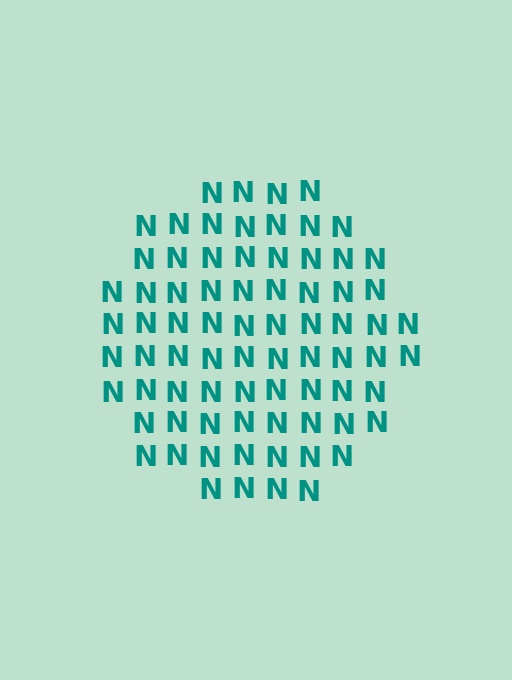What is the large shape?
The large shape is a circle.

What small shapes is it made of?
It is made of small letter N's.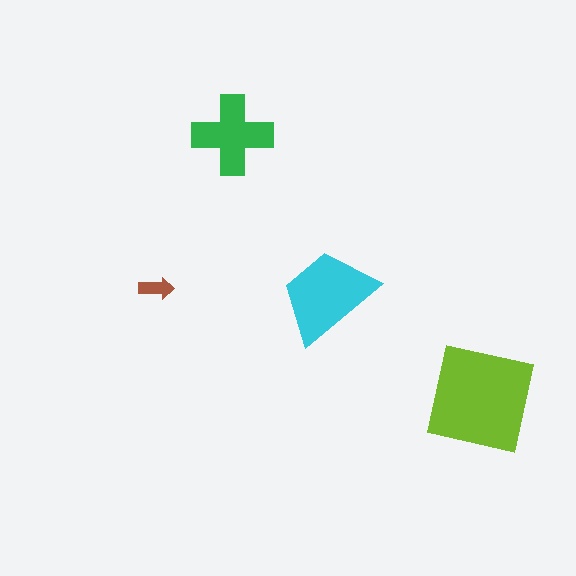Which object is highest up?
The green cross is topmost.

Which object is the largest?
The lime square.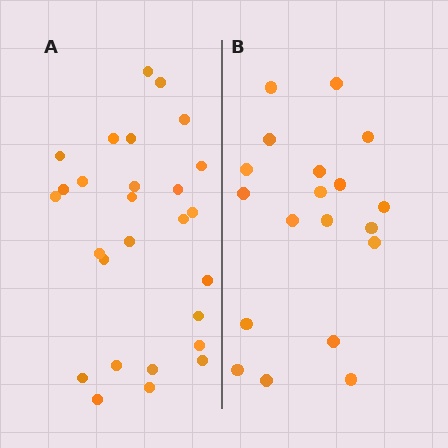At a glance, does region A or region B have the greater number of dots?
Region A (the left region) has more dots.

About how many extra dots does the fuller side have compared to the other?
Region A has roughly 8 or so more dots than region B.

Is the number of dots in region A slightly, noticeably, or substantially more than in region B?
Region A has noticeably more, but not dramatically so. The ratio is roughly 1.4 to 1.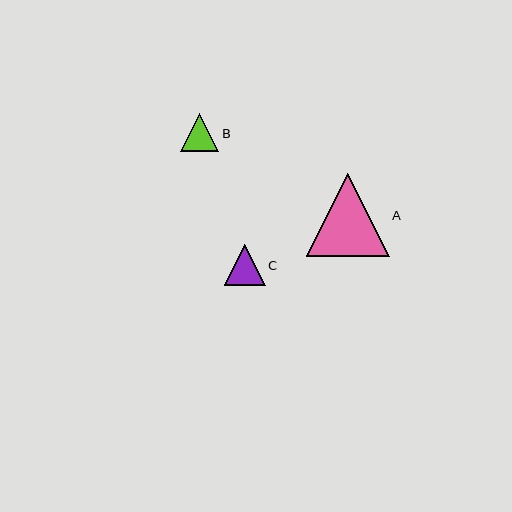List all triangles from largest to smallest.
From largest to smallest: A, C, B.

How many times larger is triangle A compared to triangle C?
Triangle A is approximately 2.0 times the size of triangle C.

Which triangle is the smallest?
Triangle B is the smallest with a size of approximately 38 pixels.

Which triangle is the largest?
Triangle A is the largest with a size of approximately 83 pixels.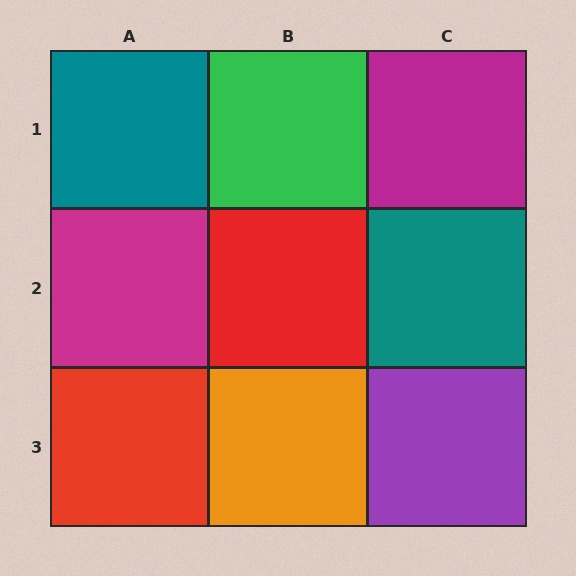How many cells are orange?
1 cell is orange.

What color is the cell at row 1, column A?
Teal.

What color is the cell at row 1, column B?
Green.